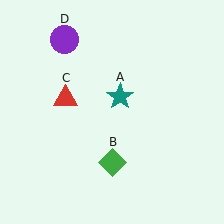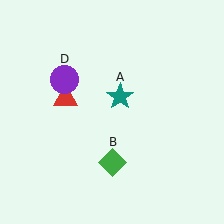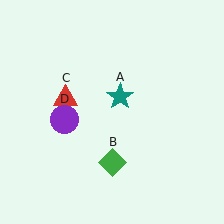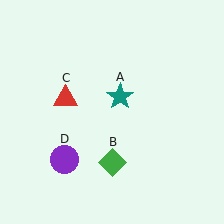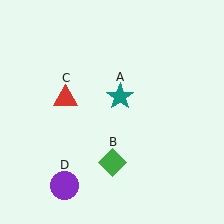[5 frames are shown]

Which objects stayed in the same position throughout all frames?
Teal star (object A) and green diamond (object B) and red triangle (object C) remained stationary.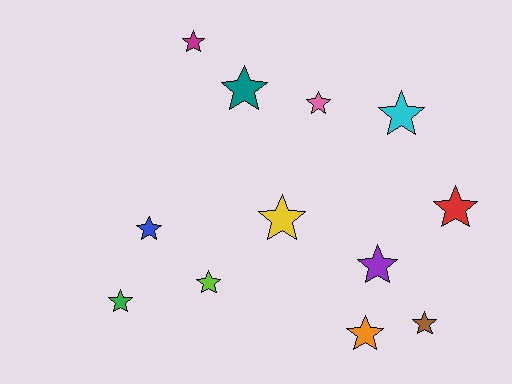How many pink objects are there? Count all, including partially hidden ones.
There is 1 pink object.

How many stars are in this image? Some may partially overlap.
There are 12 stars.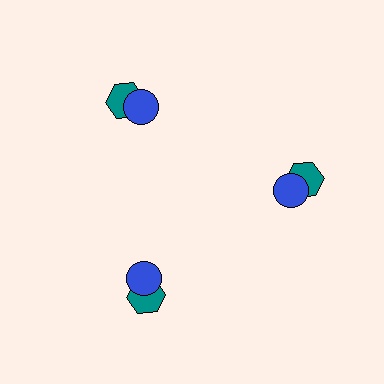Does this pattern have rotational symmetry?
Yes, this pattern has 3-fold rotational symmetry. It looks the same after rotating 120 degrees around the center.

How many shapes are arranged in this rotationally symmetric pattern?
There are 6 shapes, arranged in 3 groups of 2.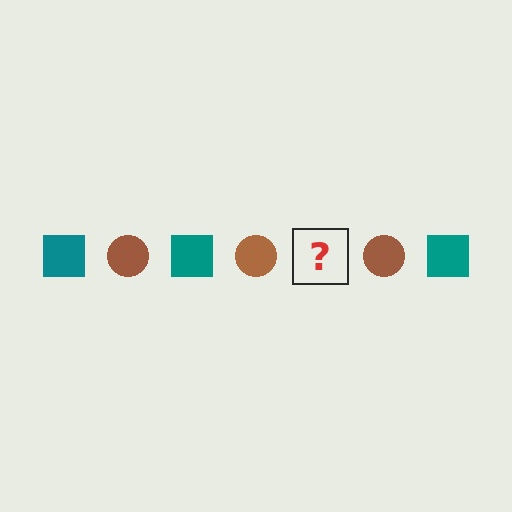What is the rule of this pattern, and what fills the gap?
The rule is that the pattern alternates between teal square and brown circle. The gap should be filled with a teal square.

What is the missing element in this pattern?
The missing element is a teal square.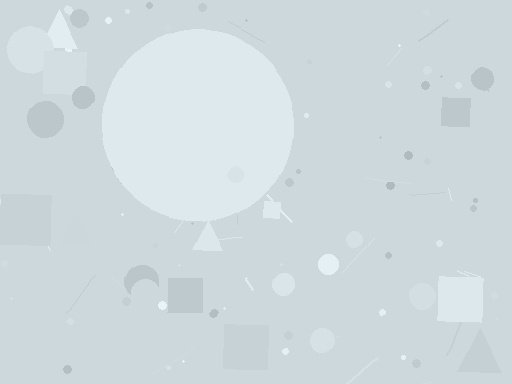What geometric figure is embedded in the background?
A circle is embedded in the background.